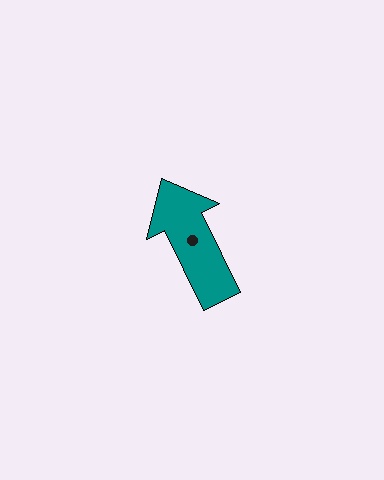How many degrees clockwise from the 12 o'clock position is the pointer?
Approximately 334 degrees.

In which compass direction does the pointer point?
Northwest.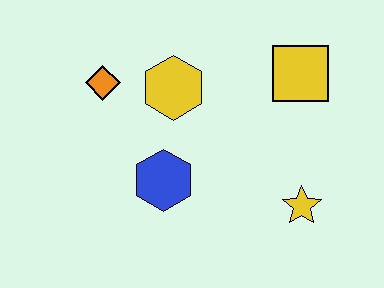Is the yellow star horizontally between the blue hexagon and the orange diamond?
No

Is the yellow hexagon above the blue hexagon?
Yes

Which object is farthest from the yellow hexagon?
The yellow star is farthest from the yellow hexagon.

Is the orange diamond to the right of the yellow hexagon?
No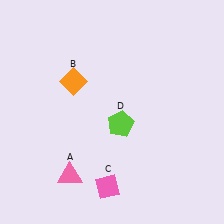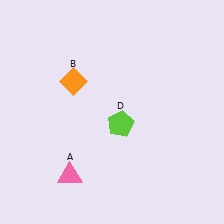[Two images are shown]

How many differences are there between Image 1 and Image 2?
There is 1 difference between the two images.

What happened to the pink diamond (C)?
The pink diamond (C) was removed in Image 2. It was in the bottom-left area of Image 1.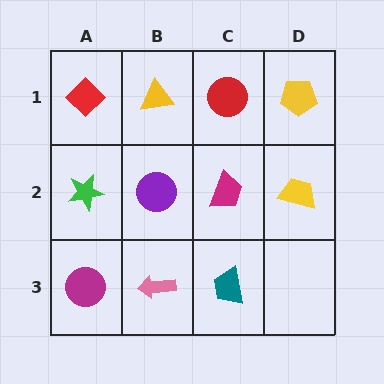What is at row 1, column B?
A yellow triangle.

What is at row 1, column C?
A red circle.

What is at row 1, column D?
A yellow pentagon.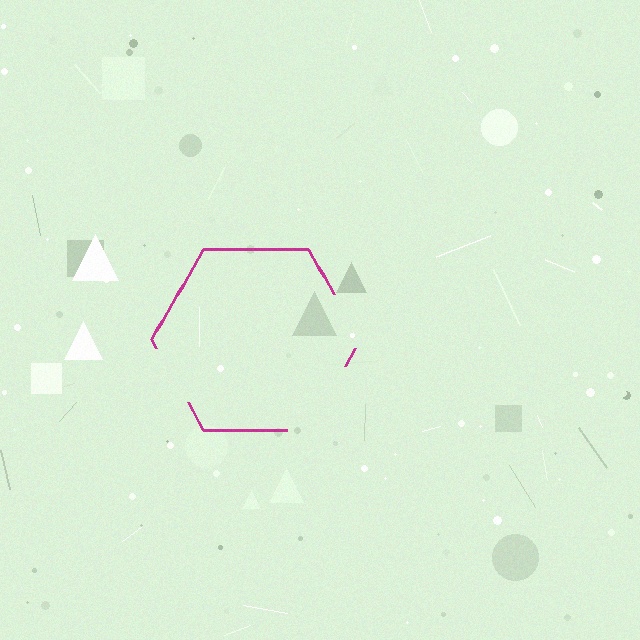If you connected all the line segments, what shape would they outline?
They would outline a hexagon.